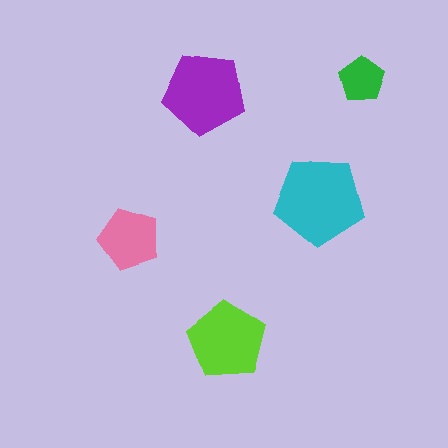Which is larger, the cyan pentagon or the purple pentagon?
The cyan one.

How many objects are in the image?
There are 5 objects in the image.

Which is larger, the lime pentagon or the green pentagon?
The lime one.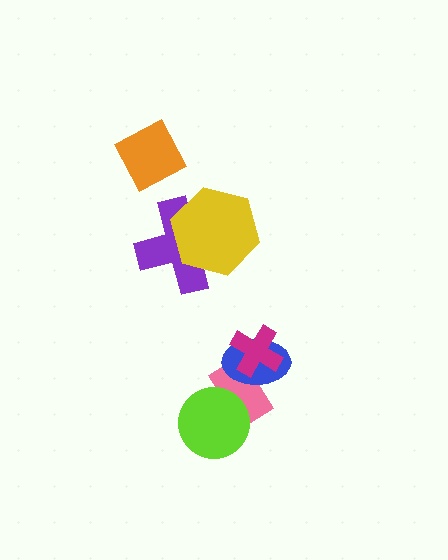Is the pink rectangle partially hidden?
Yes, it is partially covered by another shape.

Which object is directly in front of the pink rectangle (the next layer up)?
The blue ellipse is directly in front of the pink rectangle.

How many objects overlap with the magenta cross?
2 objects overlap with the magenta cross.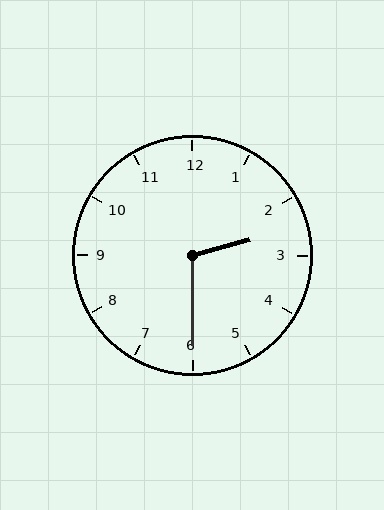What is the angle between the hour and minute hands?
Approximately 105 degrees.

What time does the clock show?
2:30.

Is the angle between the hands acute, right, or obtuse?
It is obtuse.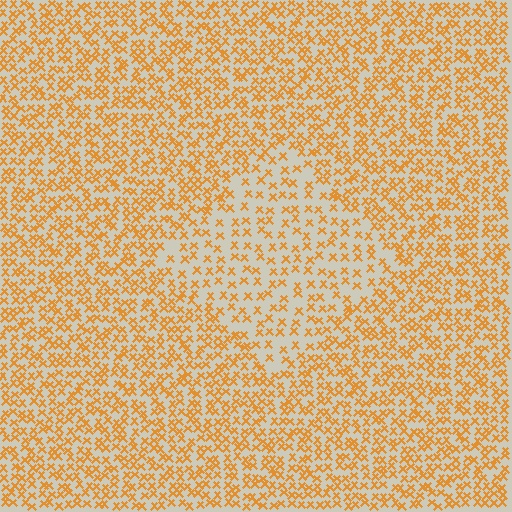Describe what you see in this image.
The image contains small orange elements arranged at two different densities. A diamond-shaped region is visible where the elements are less densely packed than the surrounding area.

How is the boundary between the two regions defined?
The boundary is defined by a change in element density (approximately 1.9x ratio). All elements are the same color, size, and shape.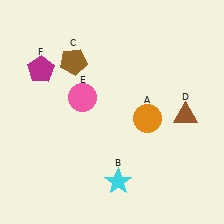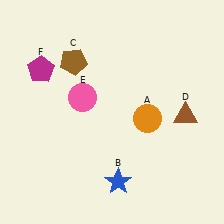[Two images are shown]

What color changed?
The star (B) changed from cyan in Image 1 to blue in Image 2.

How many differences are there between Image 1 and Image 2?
There is 1 difference between the two images.